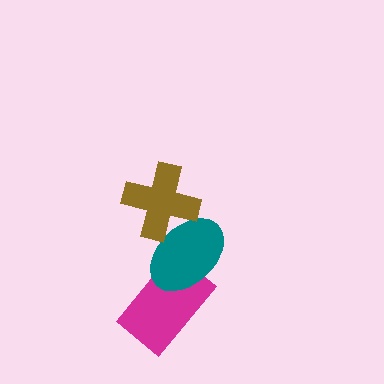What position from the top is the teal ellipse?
The teal ellipse is 2nd from the top.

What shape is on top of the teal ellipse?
The brown cross is on top of the teal ellipse.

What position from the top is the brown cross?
The brown cross is 1st from the top.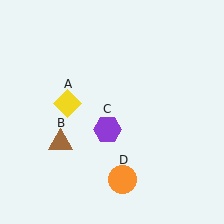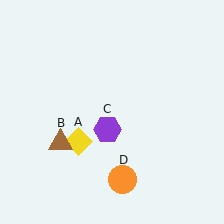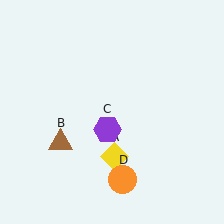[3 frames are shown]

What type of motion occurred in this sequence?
The yellow diamond (object A) rotated counterclockwise around the center of the scene.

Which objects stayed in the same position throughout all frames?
Brown triangle (object B) and purple hexagon (object C) and orange circle (object D) remained stationary.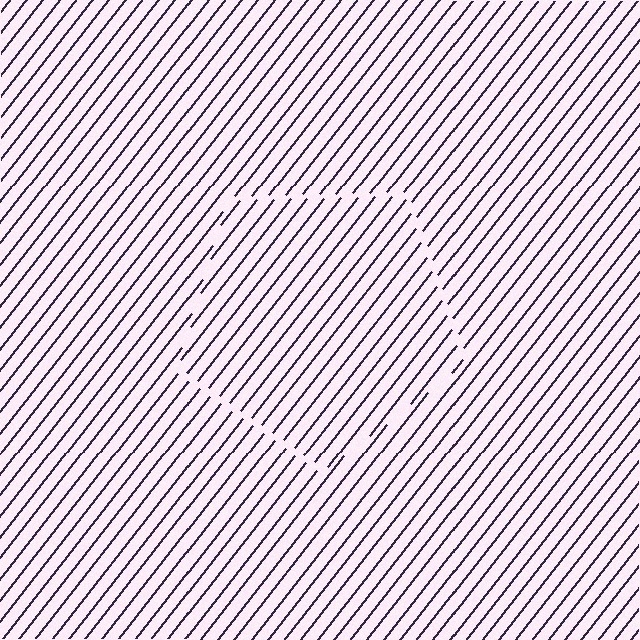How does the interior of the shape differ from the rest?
The interior of the shape contains the same grating, shifted by half a period — the contour is defined by the phase discontinuity where line-ends from the inner and outer gratings abut.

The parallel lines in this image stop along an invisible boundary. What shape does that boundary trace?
An illusory pentagon. The interior of the shape contains the same grating, shifted by half a period — the contour is defined by the phase discontinuity where line-ends from the inner and outer gratings abut.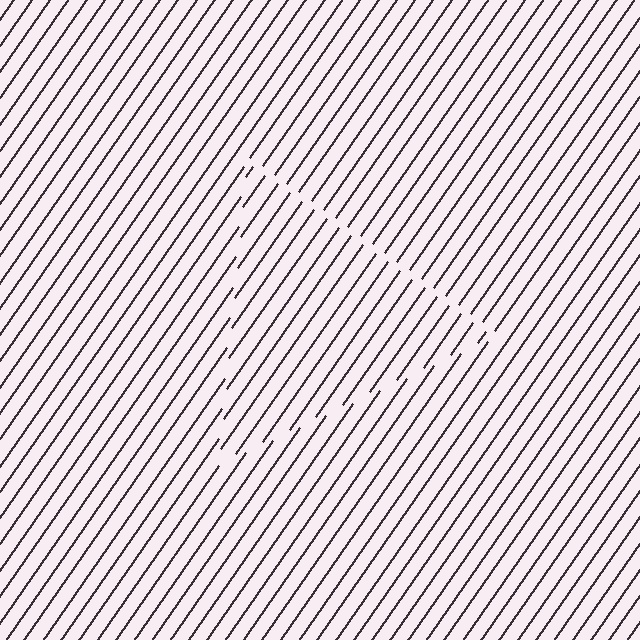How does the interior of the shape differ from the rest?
The interior of the shape contains the same grating, shifted by half a period — the contour is defined by the phase discontinuity where line-ends from the inner and outer gratings abut.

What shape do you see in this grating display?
An illusory triangle. The interior of the shape contains the same grating, shifted by half a period — the contour is defined by the phase discontinuity where line-ends from the inner and outer gratings abut.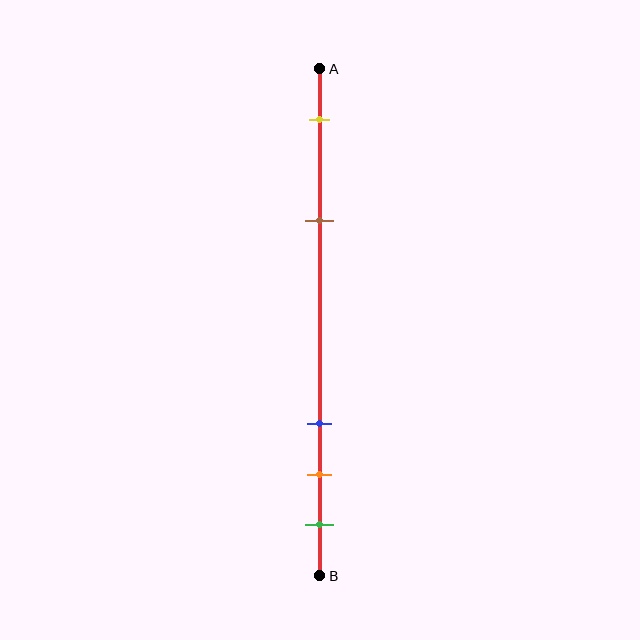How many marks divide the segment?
There are 5 marks dividing the segment.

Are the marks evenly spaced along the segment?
No, the marks are not evenly spaced.